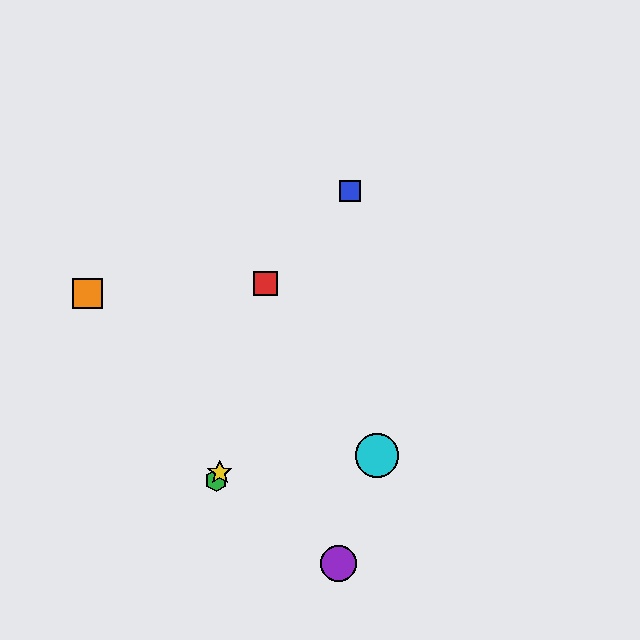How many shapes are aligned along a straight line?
3 shapes (the blue square, the green hexagon, the yellow star) are aligned along a straight line.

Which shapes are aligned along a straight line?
The blue square, the green hexagon, the yellow star are aligned along a straight line.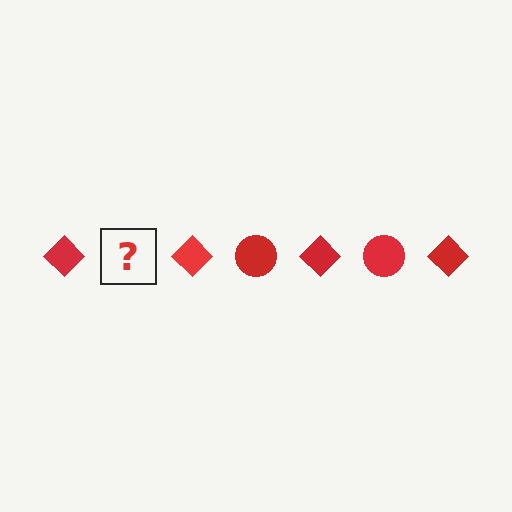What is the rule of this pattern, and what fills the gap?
The rule is that the pattern cycles through diamond, circle shapes in red. The gap should be filled with a red circle.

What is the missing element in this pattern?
The missing element is a red circle.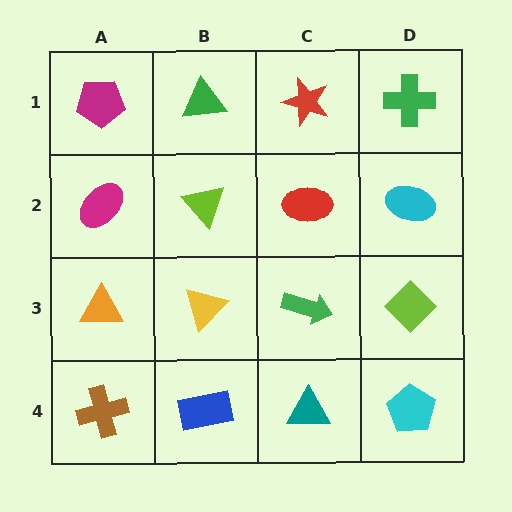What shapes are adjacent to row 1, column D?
A cyan ellipse (row 2, column D), a red star (row 1, column C).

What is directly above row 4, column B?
A yellow triangle.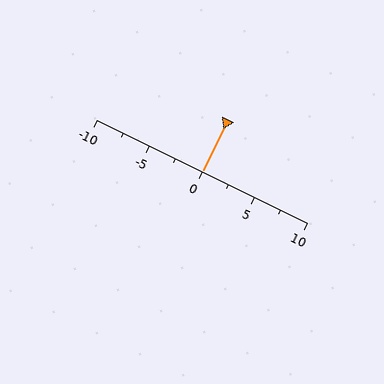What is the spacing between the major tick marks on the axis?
The major ticks are spaced 5 apart.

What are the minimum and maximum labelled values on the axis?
The axis runs from -10 to 10.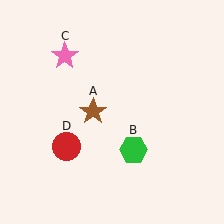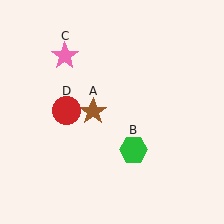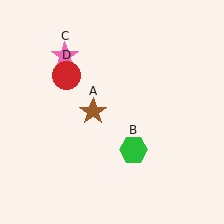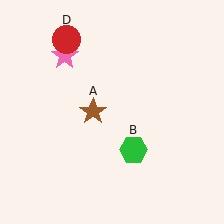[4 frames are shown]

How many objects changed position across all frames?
1 object changed position: red circle (object D).